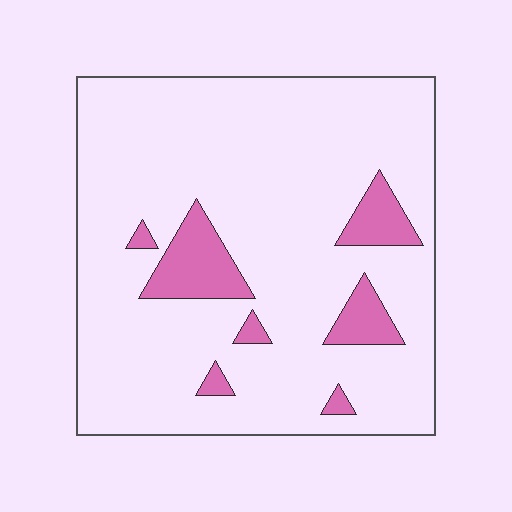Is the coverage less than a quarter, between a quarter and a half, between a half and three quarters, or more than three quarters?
Less than a quarter.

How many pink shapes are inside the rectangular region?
7.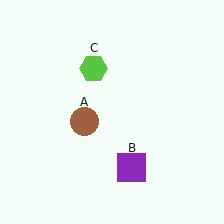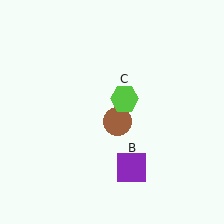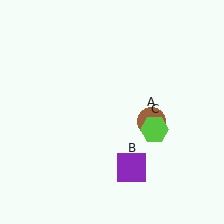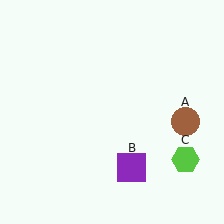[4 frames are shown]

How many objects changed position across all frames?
2 objects changed position: brown circle (object A), lime hexagon (object C).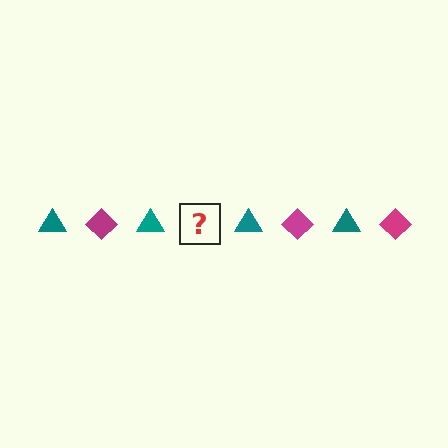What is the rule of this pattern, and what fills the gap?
The rule is that the pattern alternates between teal triangle and magenta diamond. The gap should be filled with a magenta diamond.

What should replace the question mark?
The question mark should be replaced with a magenta diamond.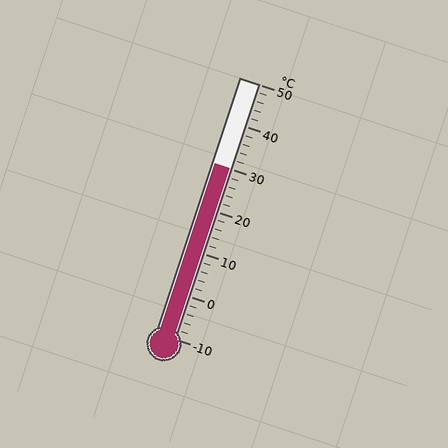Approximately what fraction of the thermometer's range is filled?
The thermometer is filled to approximately 65% of its range.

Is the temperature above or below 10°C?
The temperature is above 10°C.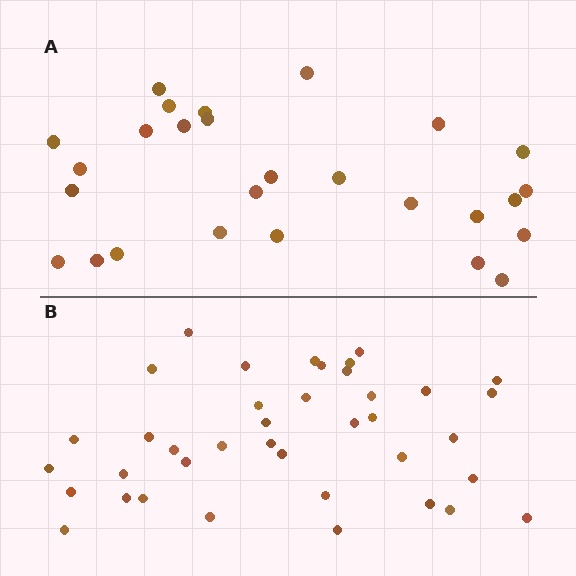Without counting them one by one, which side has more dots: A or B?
Region B (the bottom region) has more dots.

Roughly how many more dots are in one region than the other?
Region B has roughly 12 or so more dots than region A.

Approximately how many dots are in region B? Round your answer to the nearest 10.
About 40 dots. (The exact count is 39, which rounds to 40.)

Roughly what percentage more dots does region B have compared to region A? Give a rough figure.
About 45% more.